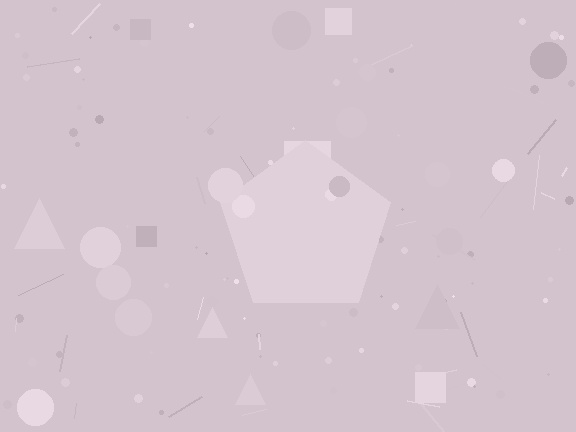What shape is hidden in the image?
A pentagon is hidden in the image.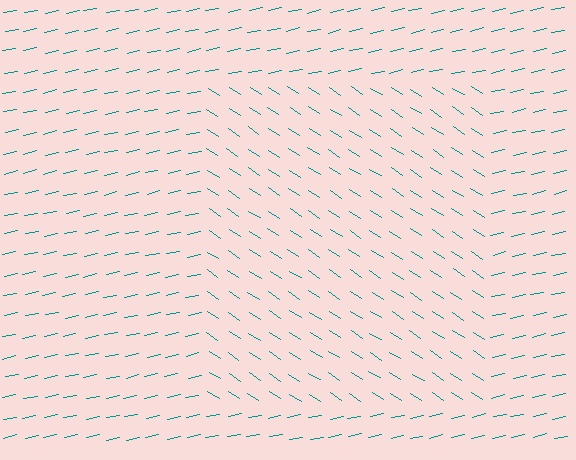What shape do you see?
I see a rectangle.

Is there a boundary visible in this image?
Yes, there is a texture boundary formed by a change in line orientation.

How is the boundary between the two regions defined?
The boundary is defined purely by a change in line orientation (approximately 45 degrees difference). All lines are the same color and thickness.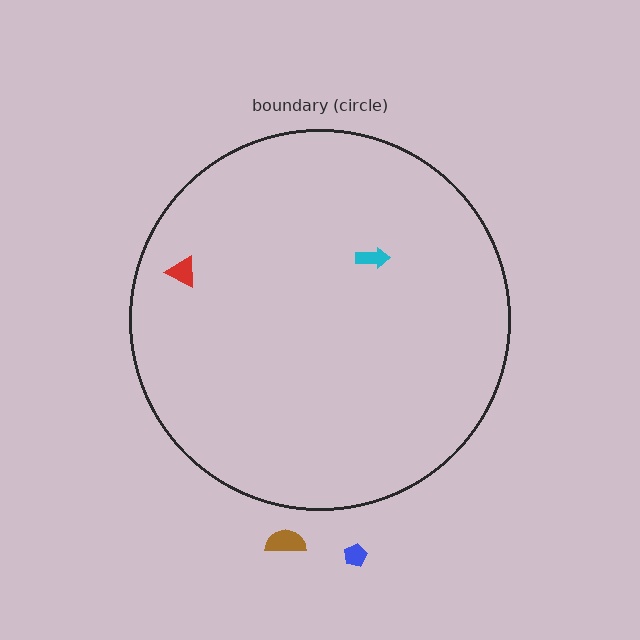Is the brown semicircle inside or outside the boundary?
Outside.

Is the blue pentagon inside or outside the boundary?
Outside.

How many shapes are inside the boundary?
2 inside, 2 outside.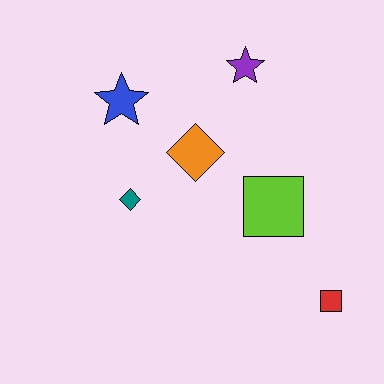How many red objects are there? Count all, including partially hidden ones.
There is 1 red object.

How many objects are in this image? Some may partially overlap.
There are 6 objects.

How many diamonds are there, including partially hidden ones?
There are 2 diamonds.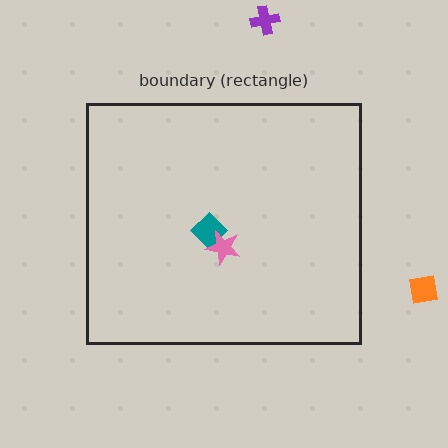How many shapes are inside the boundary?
2 inside, 2 outside.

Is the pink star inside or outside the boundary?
Inside.